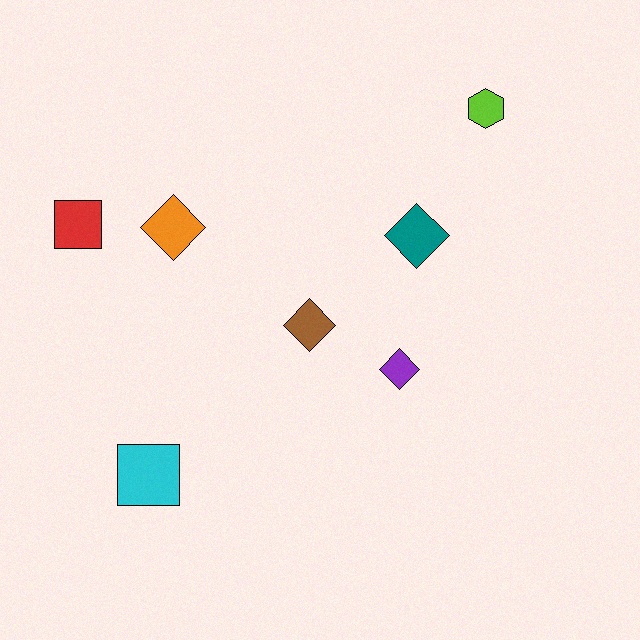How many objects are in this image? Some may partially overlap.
There are 7 objects.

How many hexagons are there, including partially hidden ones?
There is 1 hexagon.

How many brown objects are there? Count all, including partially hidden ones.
There is 1 brown object.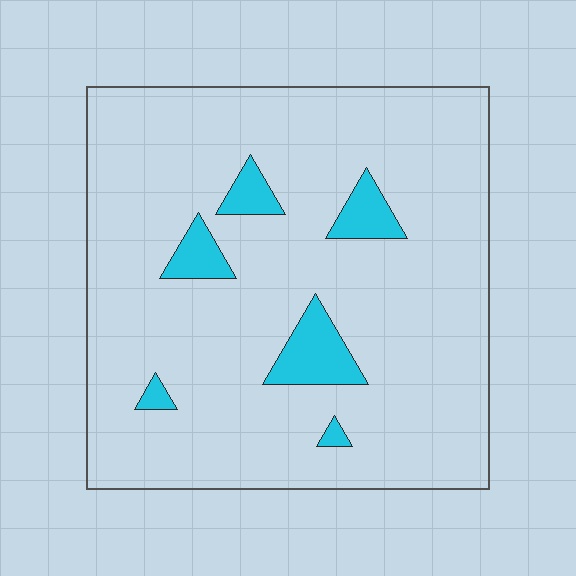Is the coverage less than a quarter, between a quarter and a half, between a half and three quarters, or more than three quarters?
Less than a quarter.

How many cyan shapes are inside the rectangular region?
6.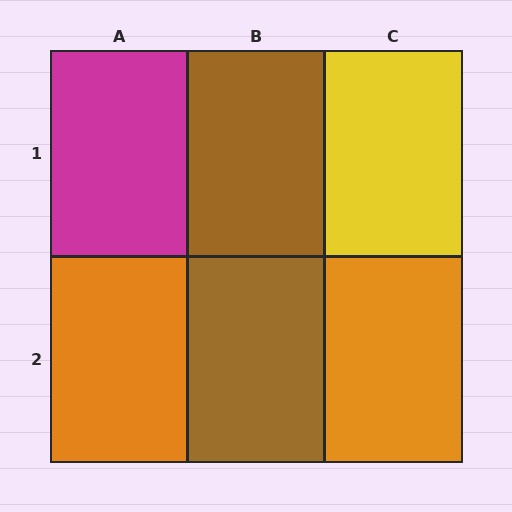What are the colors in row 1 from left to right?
Magenta, brown, yellow.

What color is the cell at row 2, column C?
Orange.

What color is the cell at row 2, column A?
Orange.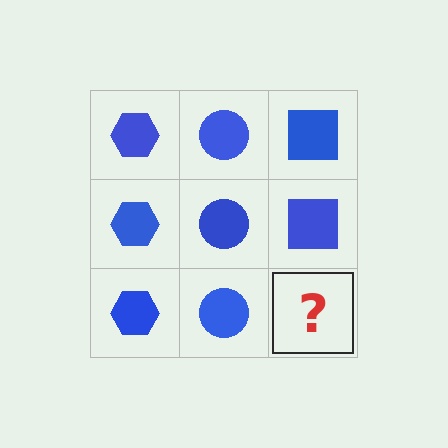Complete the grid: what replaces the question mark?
The question mark should be replaced with a blue square.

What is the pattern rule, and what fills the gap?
The rule is that each column has a consistent shape. The gap should be filled with a blue square.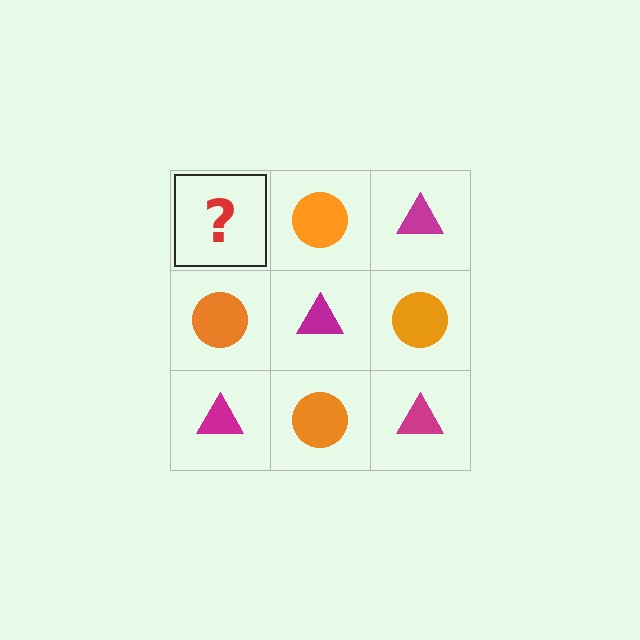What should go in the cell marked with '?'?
The missing cell should contain a magenta triangle.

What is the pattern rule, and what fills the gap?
The rule is that it alternates magenta triangle and orange circle in a checkerboard pattern. The gap should be filled with a magenta triangle.